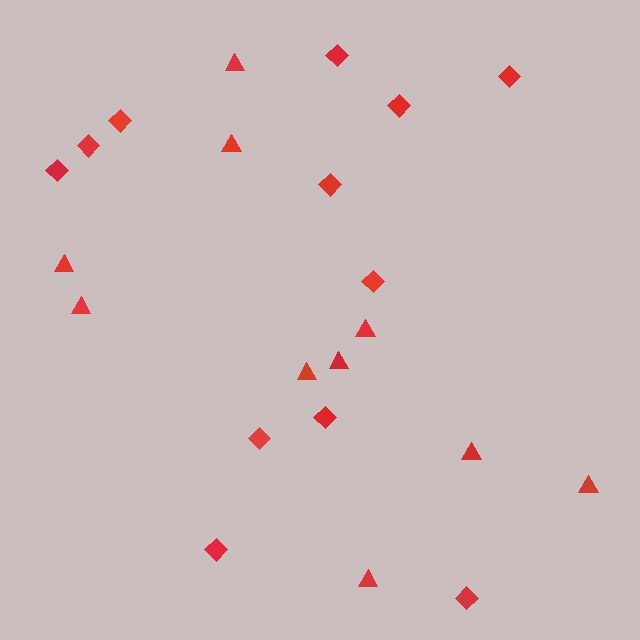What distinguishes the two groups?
There are 2 groups: one group of triangles (10) and one group of diamonds (12).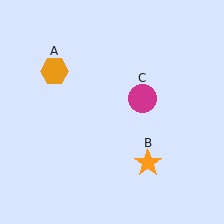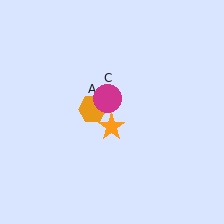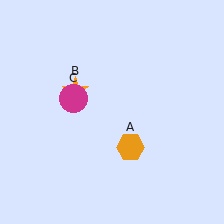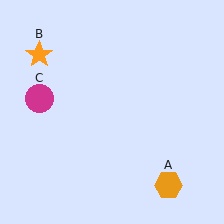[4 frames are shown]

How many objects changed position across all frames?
3 objects changed position: orange hexagon (object A), orange star (object B), magenta circle (object C).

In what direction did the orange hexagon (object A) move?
The orange hexagon (object A) moved down and to the right.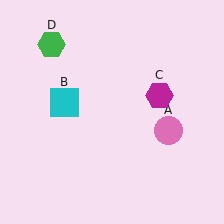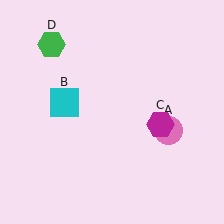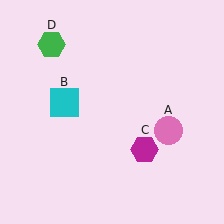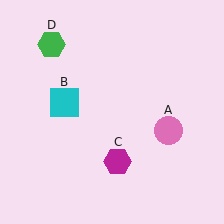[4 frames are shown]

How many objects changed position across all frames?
1 object changed position: magenta hexagon (object C).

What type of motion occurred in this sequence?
The magenta hexagon (object C) rotated clockwise around the center of the scene.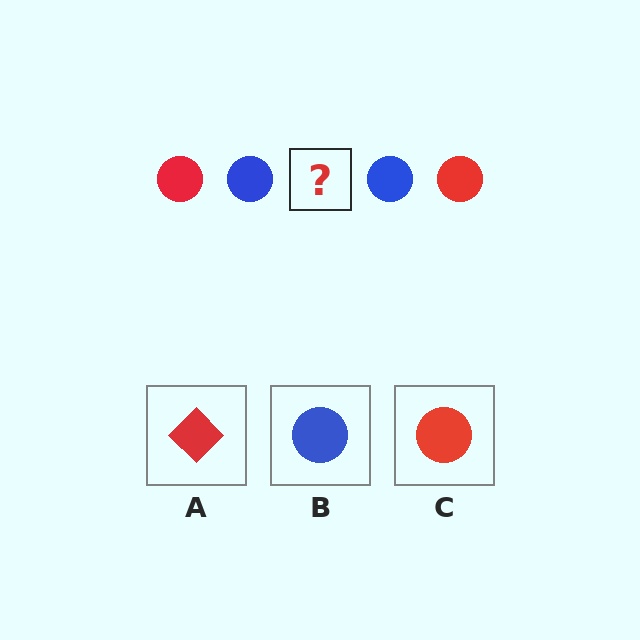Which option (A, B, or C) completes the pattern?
C.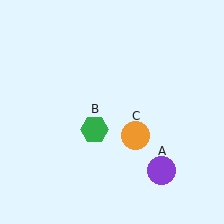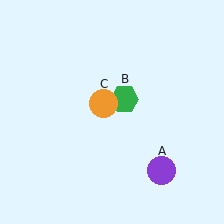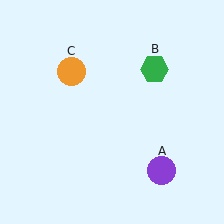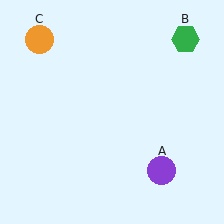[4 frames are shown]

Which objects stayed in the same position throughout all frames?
Purple circle (object A) remained stationary.